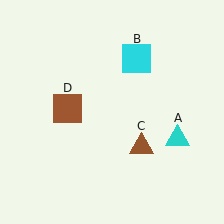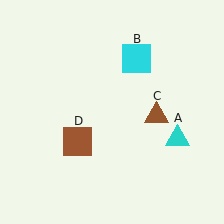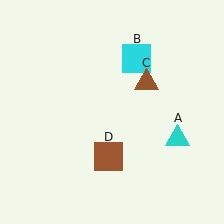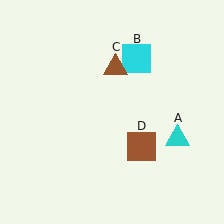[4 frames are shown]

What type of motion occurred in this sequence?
The brown triangle (object C), brown square (object D) rotated counterclockwise around the center of the scene.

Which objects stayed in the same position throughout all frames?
Cyan triangle (object A) and cyan square (object B) remained stationary.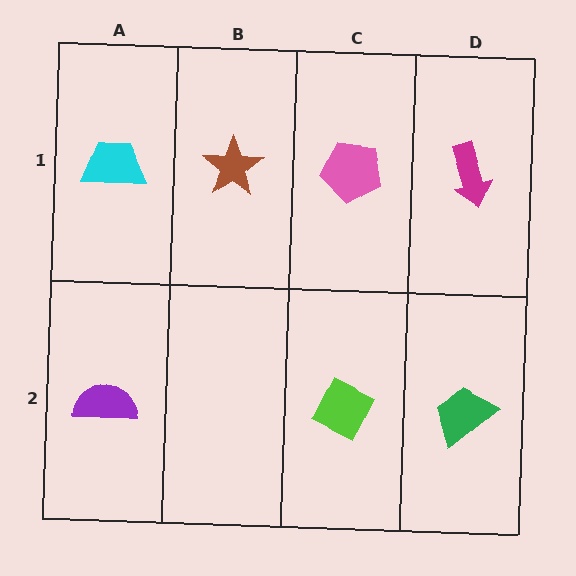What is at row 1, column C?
A pink pentagon.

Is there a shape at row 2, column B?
No, that cell is empty.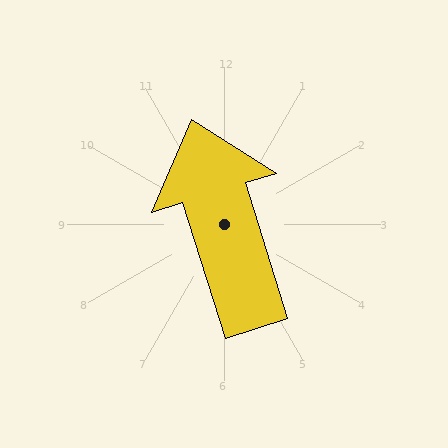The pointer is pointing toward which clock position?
Roughly 11 o'clock.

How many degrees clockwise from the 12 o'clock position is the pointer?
Approximately 343 degrees.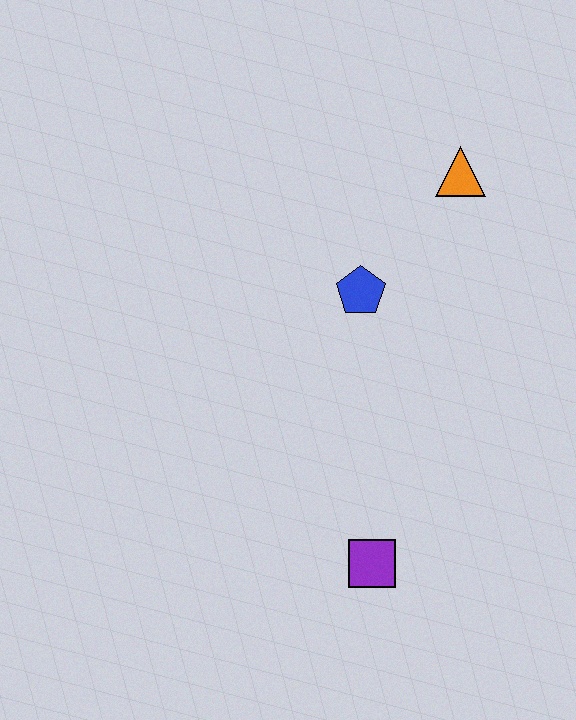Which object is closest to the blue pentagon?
The orange triangle is closest to the blue pentagon.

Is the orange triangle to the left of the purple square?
No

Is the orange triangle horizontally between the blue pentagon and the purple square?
No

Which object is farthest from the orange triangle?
The purple square is farthest from the orange triangle.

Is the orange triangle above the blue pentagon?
Yes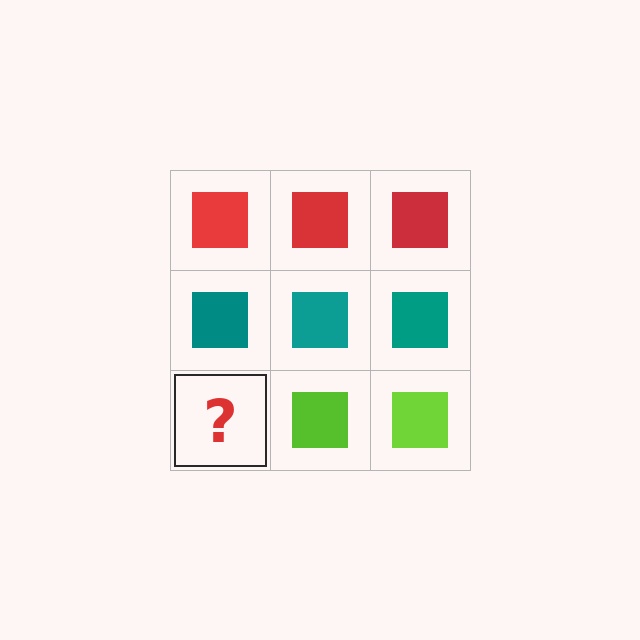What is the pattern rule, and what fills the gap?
The rule is that each row has a consistent color. The gap should be filled with a lime square.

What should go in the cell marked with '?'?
The missing cell should contain a lime square.